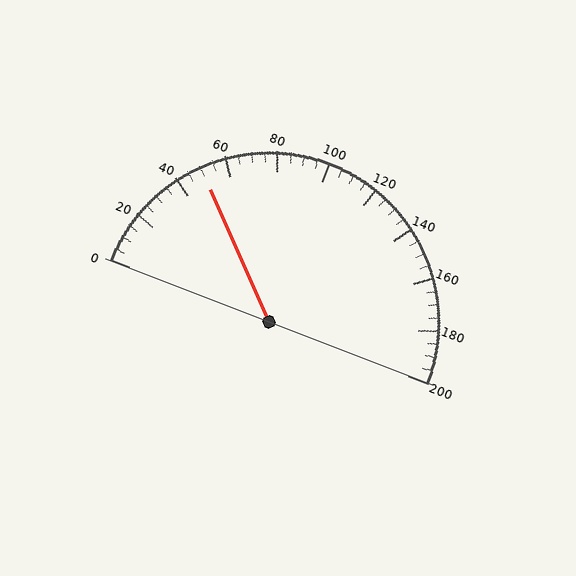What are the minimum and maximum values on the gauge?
The gauge ranges from 0 to 200.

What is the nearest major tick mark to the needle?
The nearest major tick mark is 40.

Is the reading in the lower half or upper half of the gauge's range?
The reading is in the lower half of the range (0 to 200).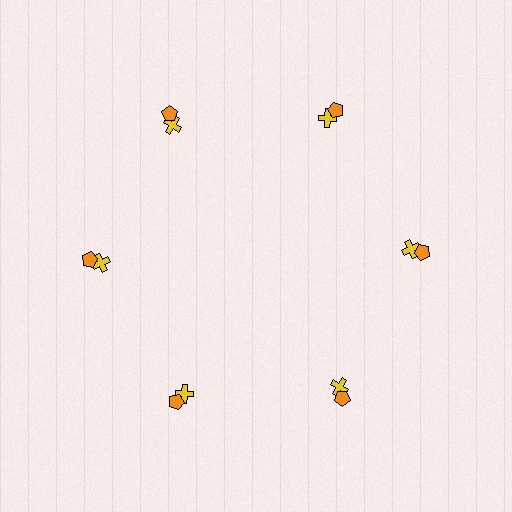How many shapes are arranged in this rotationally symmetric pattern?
There are 12 shapes, arranged in 6 groups of 2.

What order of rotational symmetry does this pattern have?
This pattern has 6-fold rotational symmetry.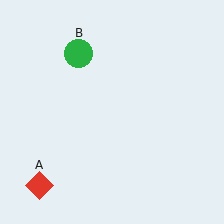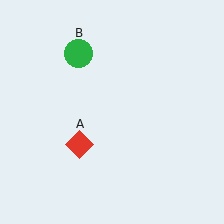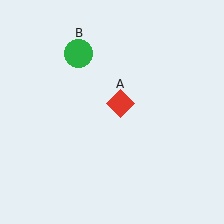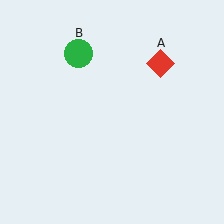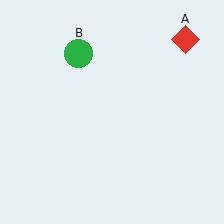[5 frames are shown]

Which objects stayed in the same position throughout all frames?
Green circle (object B) remained stationary.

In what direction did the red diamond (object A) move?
The red diamond (object A) moved up and to the right.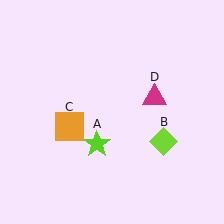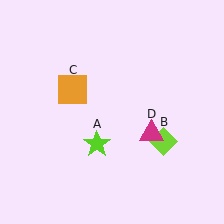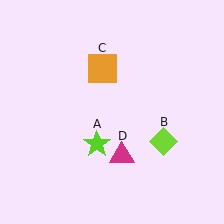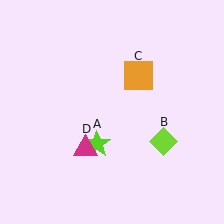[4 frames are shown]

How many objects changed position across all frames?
2 objects changed position: orange square (object C), magenta triangle (object D).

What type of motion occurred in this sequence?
The orange square (object C), magenta triangle (object D) rotated clockwise around the center of the scene.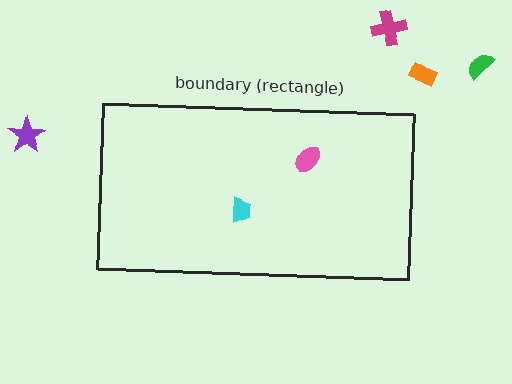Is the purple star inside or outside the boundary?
Outside.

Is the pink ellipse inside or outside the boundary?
Inside.